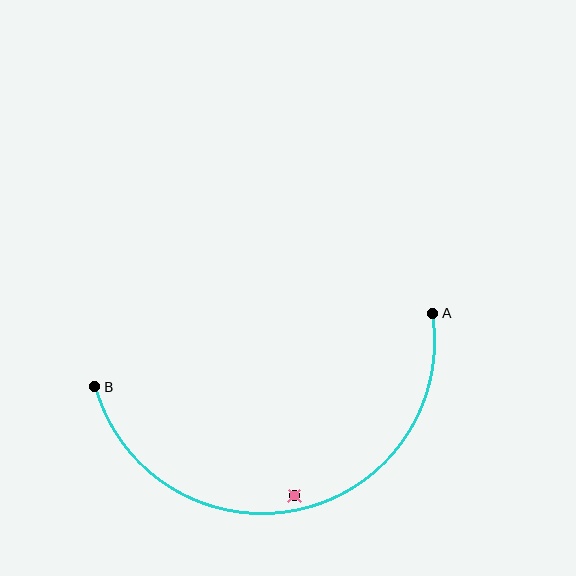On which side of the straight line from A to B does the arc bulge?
The arc bulges below the straight line connecting A and B.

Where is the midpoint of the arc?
The arc midpoint is the point on the curve farthest from the straight line joining A and B. It sits below that line.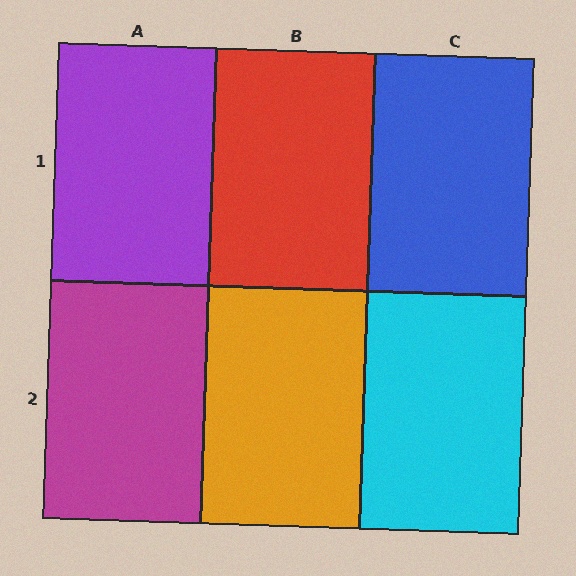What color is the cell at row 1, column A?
Purple.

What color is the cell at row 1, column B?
Red.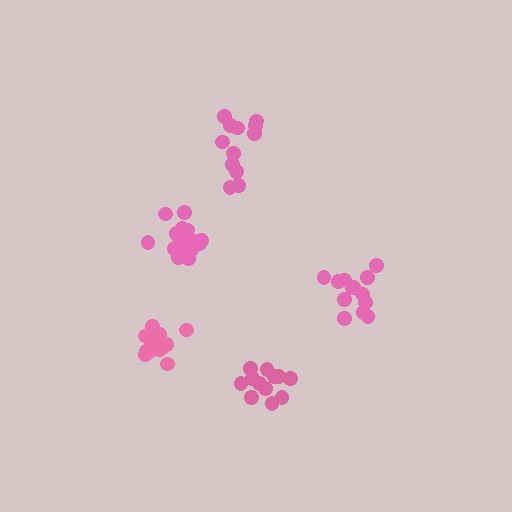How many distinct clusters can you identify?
There are 5 distinct clusters.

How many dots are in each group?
Group 1: 16 dots, Group 2: 13 dots, Group 3: 12 dots, Group 4: 12 dots, Group 5: 13 dots (66 total).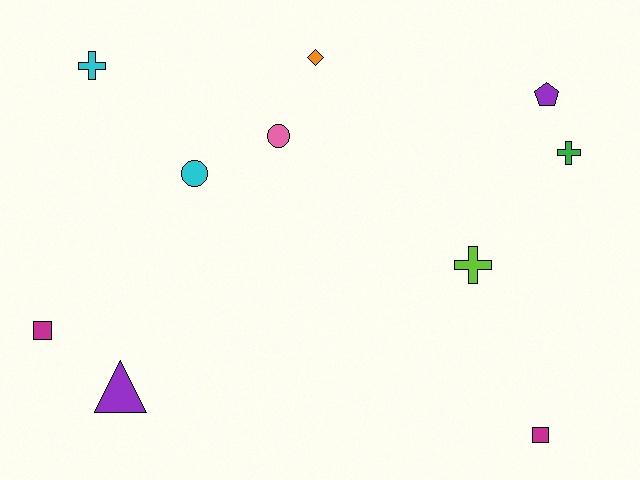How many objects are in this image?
There are 10 objects.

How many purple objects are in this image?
There are 2 purple objects.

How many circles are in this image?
There are 2 circles.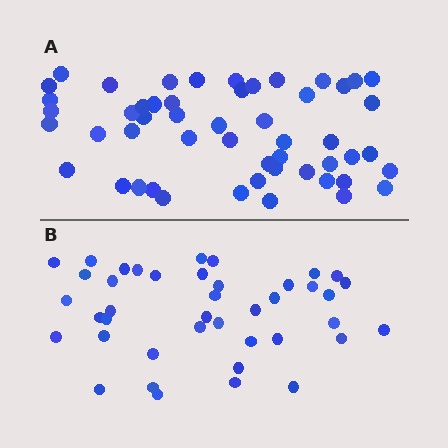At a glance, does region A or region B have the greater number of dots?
Region A (the top region) has more dots.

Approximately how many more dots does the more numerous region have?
Region A has roughly 12 or so more dots than region B.